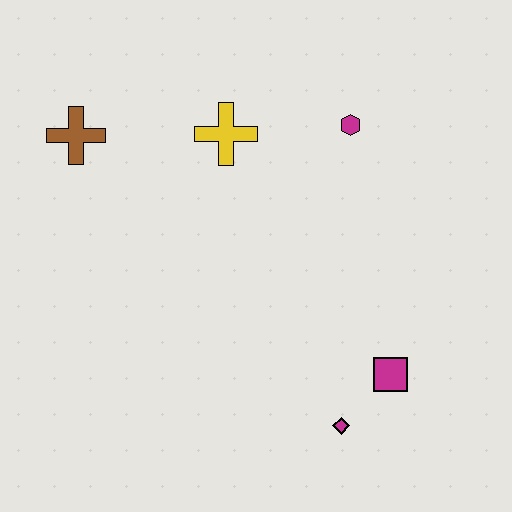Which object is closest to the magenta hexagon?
The yellow cross is closest to the magenta hexagon.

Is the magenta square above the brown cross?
No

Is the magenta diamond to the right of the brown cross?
Yes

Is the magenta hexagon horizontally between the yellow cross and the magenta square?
Yes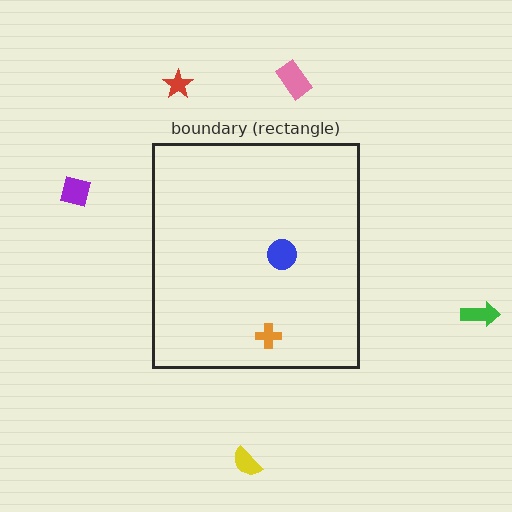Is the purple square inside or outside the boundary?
Outside.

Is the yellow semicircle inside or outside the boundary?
Outside.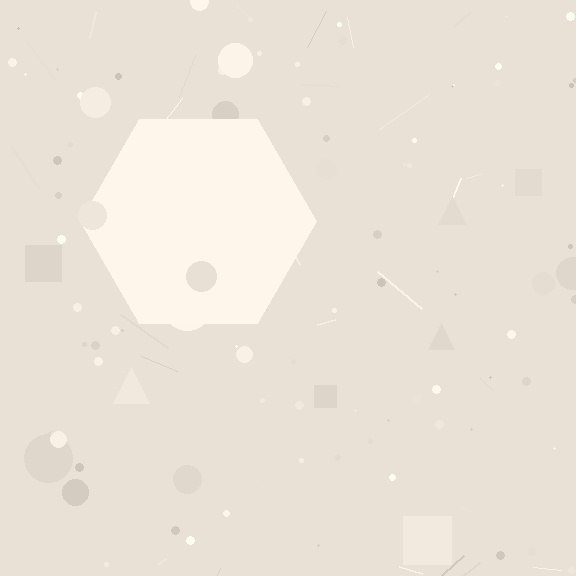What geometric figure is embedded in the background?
A hexagon is embedded in the background.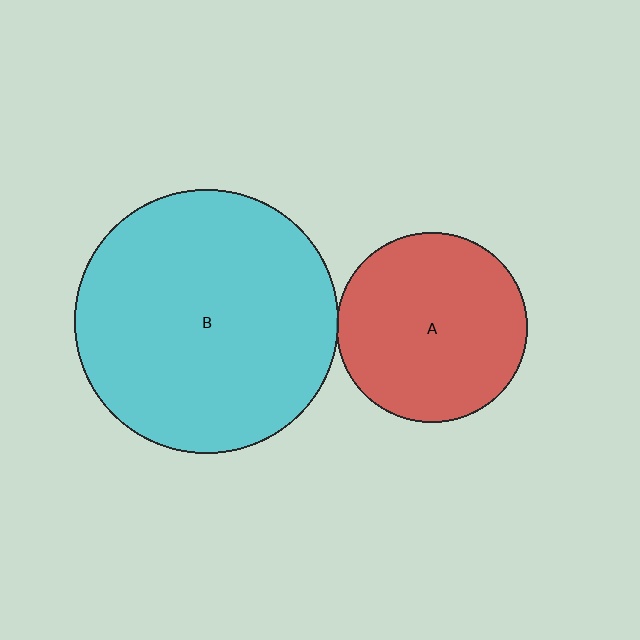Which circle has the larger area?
Circle B (cyan).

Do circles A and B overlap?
Yes.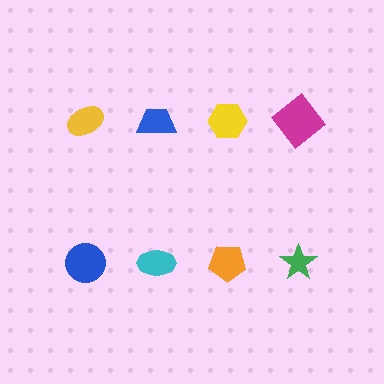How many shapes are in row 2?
4 shapes.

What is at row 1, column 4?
A magenta diamond.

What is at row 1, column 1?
A yellow ellipse.